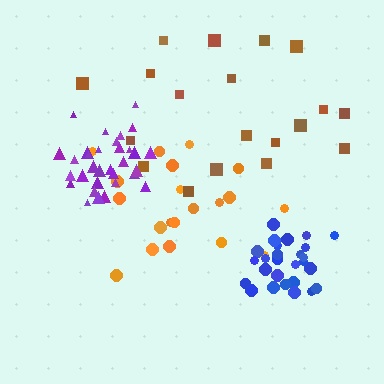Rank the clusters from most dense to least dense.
purple, blue, orange, brown.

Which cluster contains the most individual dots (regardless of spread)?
Purple (33).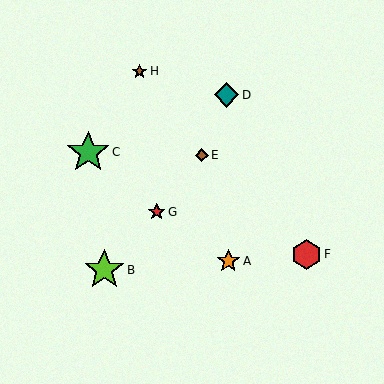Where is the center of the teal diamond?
The center of the teal diamond is at (226, 95).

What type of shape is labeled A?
Shape A is an orange star.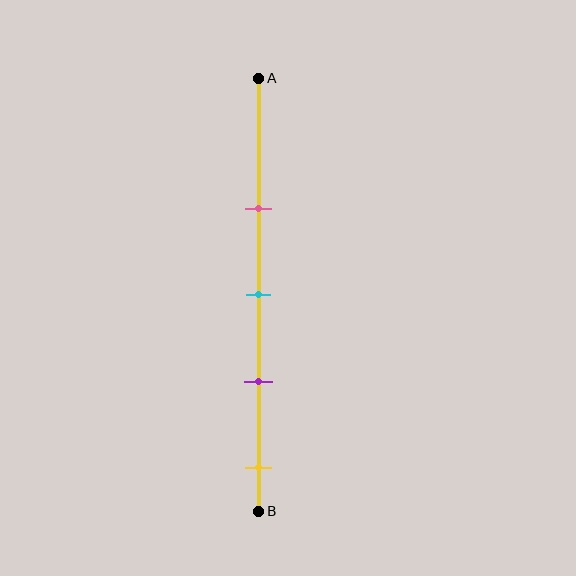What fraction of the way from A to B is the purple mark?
The purple mark is approximately 70% (0.7) of the way from A to B.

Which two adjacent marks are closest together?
The cyan and purple marks are the closest adjacent pair.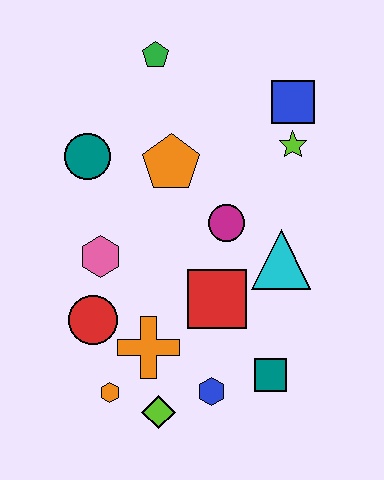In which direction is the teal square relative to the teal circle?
The teal square is below the teal circle.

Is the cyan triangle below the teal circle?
Yes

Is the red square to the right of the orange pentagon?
Yes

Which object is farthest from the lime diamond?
The green pentagon is farthest from the lime diamond.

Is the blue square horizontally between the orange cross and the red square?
No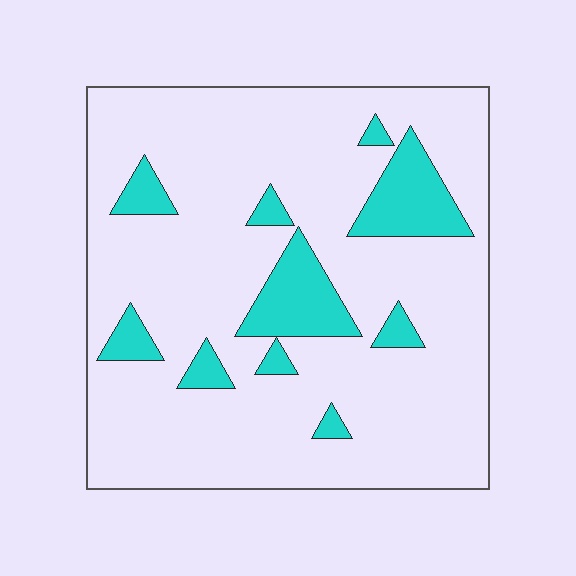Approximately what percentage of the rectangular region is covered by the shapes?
Approximately 15%.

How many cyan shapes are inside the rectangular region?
10.